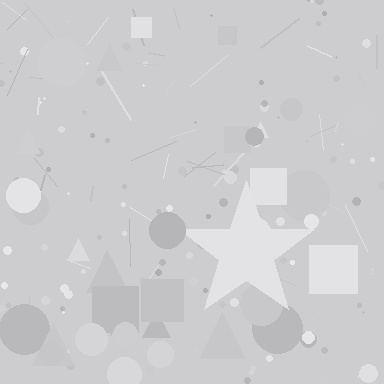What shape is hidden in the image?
A star is hidden in the image.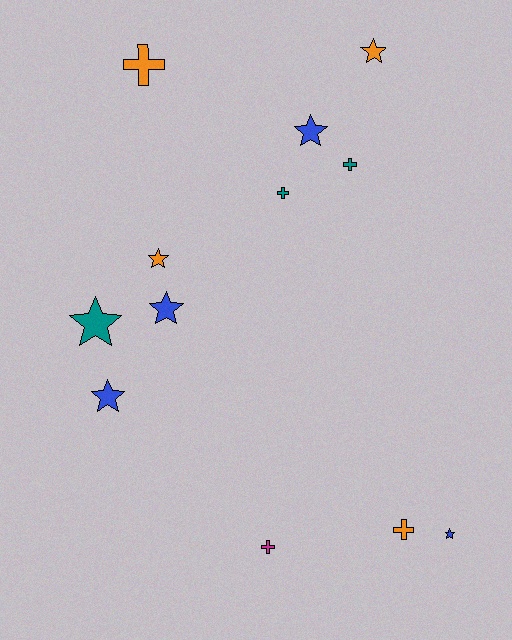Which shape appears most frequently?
Star, with 7 objects.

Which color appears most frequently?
Blue, with 4 objects.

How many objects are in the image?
There are 12 objects.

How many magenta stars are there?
There are no magenta stars.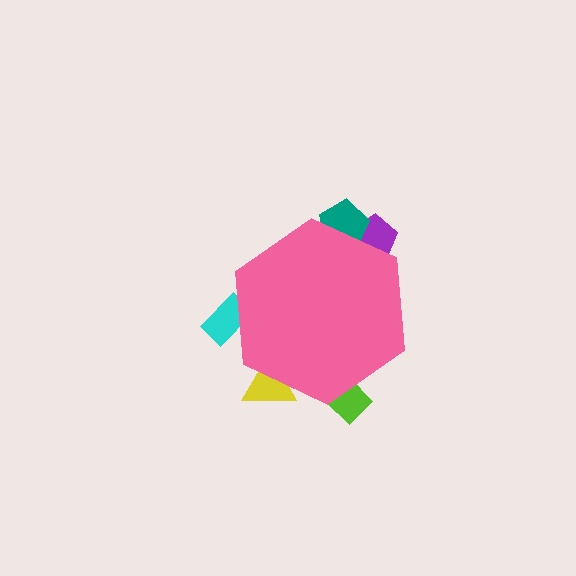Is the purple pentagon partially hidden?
Yes, the purple pentagon is partially hidden behind the pink hexagon.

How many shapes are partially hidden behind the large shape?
5 shapes are partially hidden.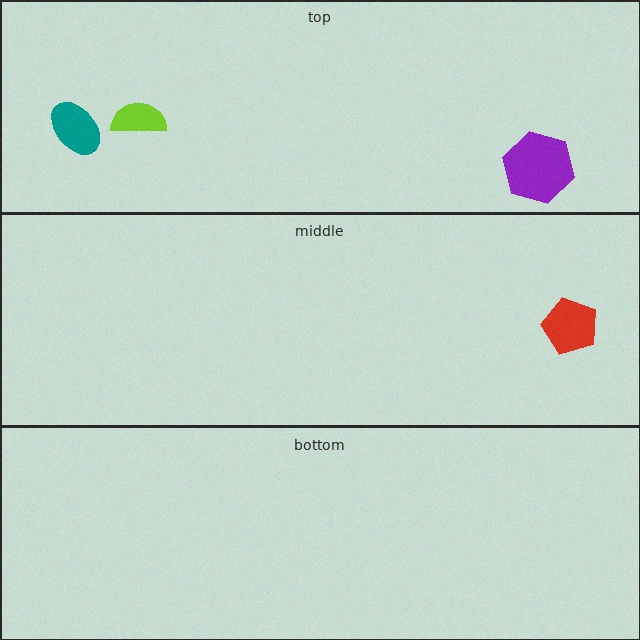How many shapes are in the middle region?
1.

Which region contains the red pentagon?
The middle region.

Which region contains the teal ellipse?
The top region.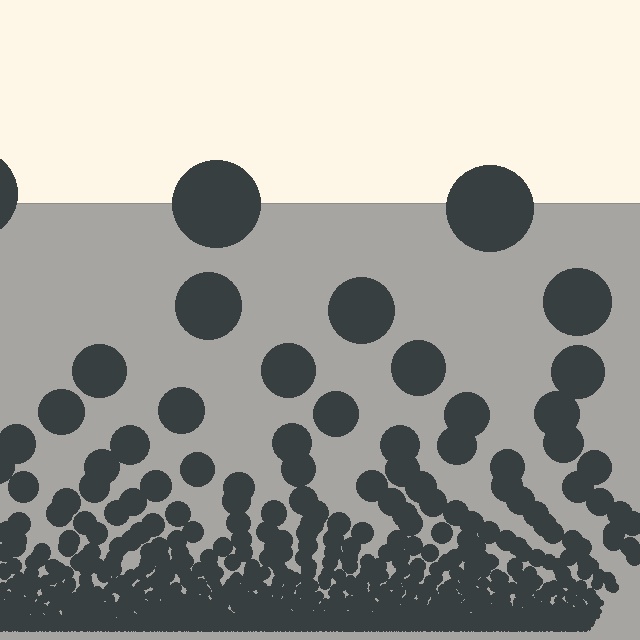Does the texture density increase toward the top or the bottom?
Density increases toward the bottom.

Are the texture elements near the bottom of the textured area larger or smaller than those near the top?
Smaller. The gradient is inverted — elements near the bottom are smaller and denser.